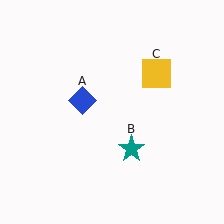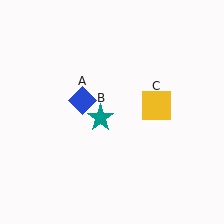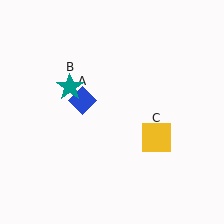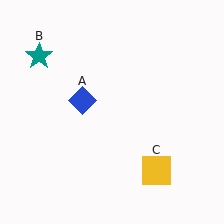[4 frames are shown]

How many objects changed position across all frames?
2 objects changed position: teal star (object B), yellow square (object C).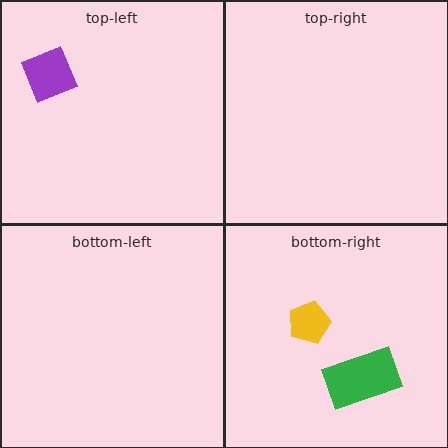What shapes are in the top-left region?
The purple diamond.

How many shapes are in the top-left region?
1.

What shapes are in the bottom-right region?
The yellow pentagon, the green rectangle.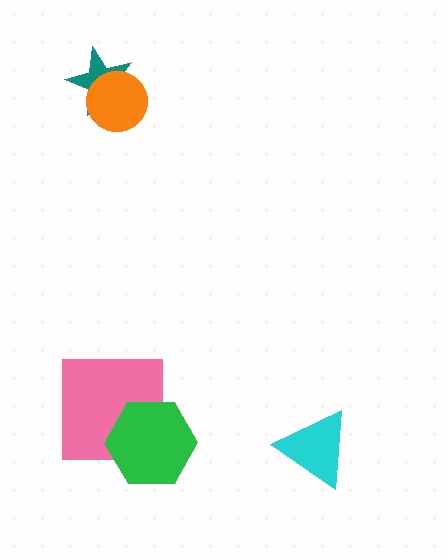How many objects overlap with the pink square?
1 object overlaps with the pink square.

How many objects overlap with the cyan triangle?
0 objects overlap with the cyan triangle.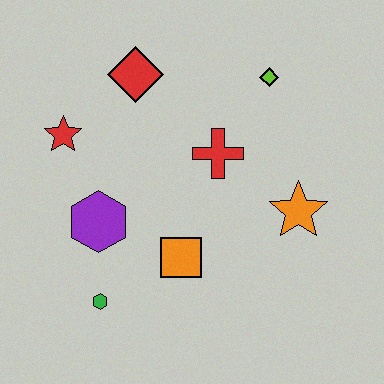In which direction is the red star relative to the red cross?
The red star is to the left of the red cross.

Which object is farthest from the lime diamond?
The green hexagon is farthest from the lime diamond.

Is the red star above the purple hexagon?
Yes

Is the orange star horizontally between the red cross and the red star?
No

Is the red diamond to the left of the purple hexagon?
No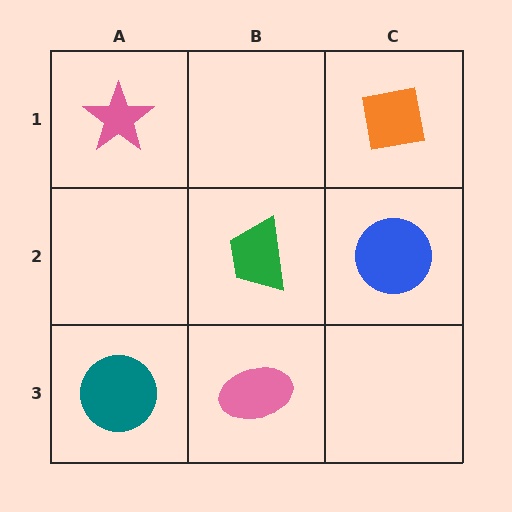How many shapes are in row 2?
2 shapes.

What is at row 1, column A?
A pink star.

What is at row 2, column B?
A green trapezoid.